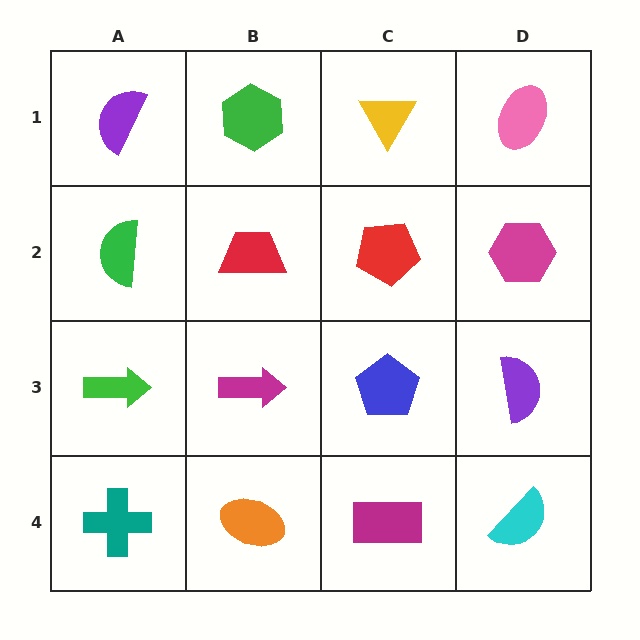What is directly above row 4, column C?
A blue pentagon.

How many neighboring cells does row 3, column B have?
4.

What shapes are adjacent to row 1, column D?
A magenta hexagon (row 2, column D), a yellow triangle (row 1, column C).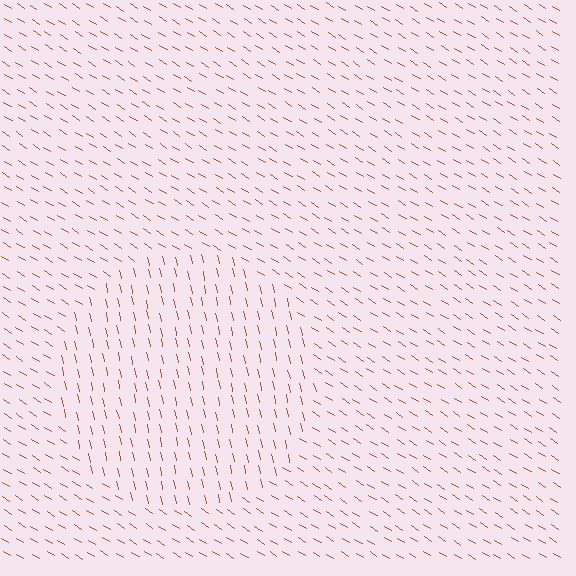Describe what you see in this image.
The image is filled with small brown line segments. A circle region in the image has lines oriented differently from the surrounding lines, creating a visible texture boundary.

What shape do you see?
I see a circle.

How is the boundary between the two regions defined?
The boundary is defined purely by a change in line orientation (approximately 45 degrees difference). All lines are the same color and thickness.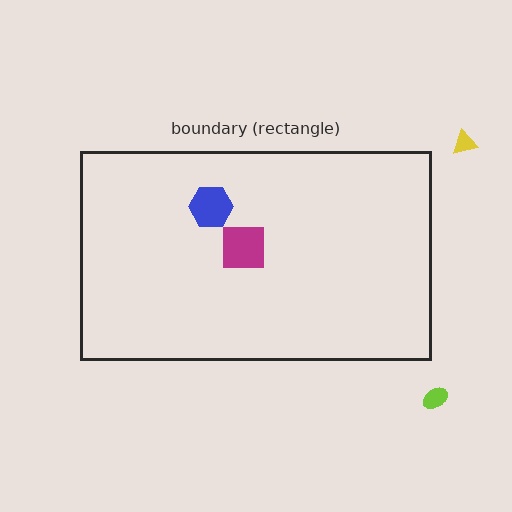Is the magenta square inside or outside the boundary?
Inside.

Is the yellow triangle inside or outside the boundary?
Outside.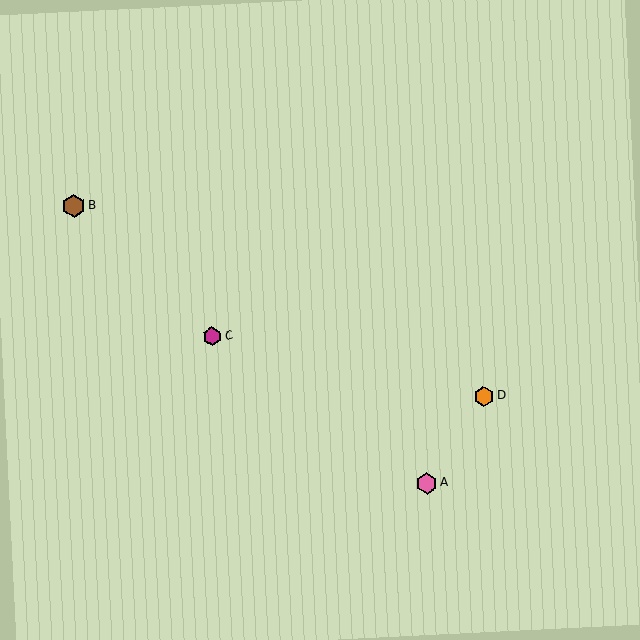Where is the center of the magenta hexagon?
The center of the magenta hexagon is at (212, 336).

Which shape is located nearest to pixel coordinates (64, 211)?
The brown hexagon (labeled B) at (73, 206) is nearest to that location.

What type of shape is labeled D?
Shape D is an orange hexagon.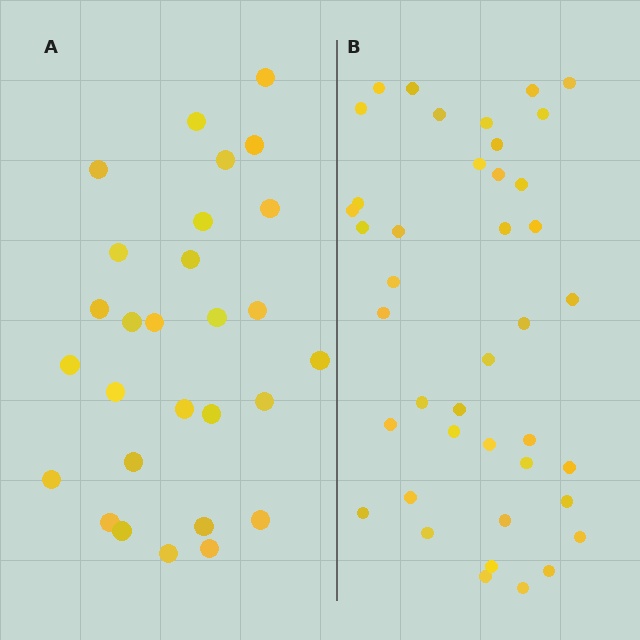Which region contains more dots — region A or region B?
Region B (the right region) has more dots.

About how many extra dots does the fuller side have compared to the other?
Region B has approximately 15 more dots than region A.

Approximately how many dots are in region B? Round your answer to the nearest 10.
About 40 dots. (The exact count is 41, which rounds to 40.)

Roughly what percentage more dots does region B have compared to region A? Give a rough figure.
About 45% more.